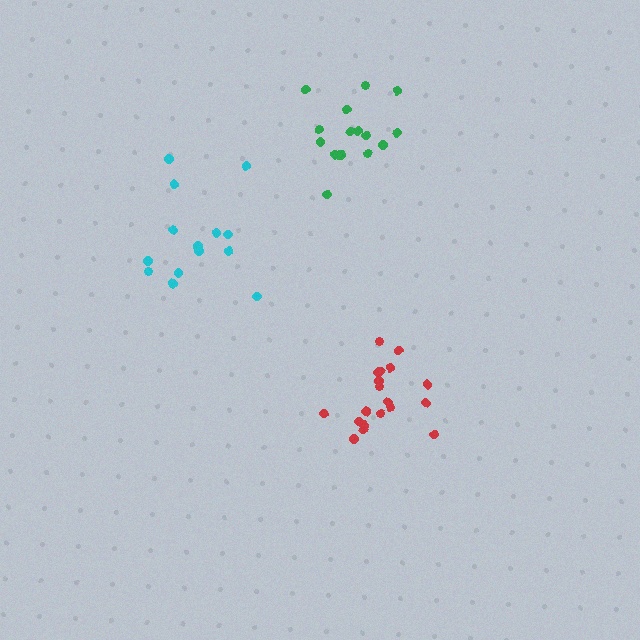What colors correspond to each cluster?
The clusters are colored: red, green, cyan.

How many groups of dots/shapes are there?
There are 3 groups.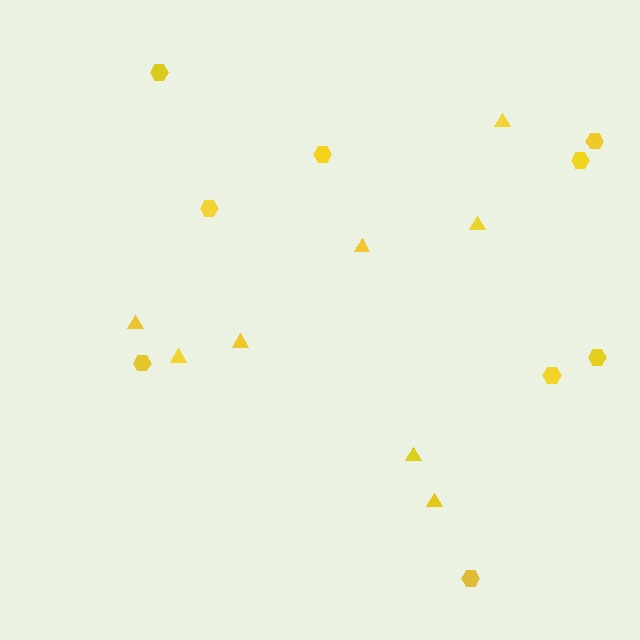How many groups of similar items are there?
There are 2 groups: one group of hexagons (9) and one group of triangles (8).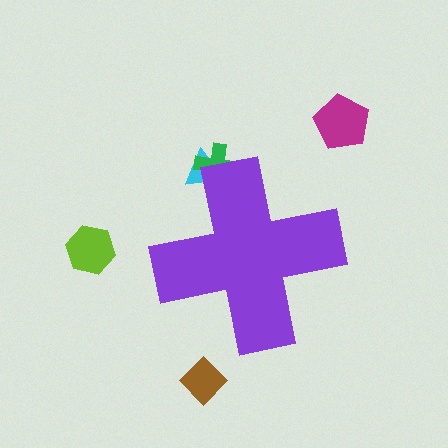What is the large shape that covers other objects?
A purple cross.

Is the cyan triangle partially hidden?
Yes, the cyan triangle is partially hidden behind the purple cross.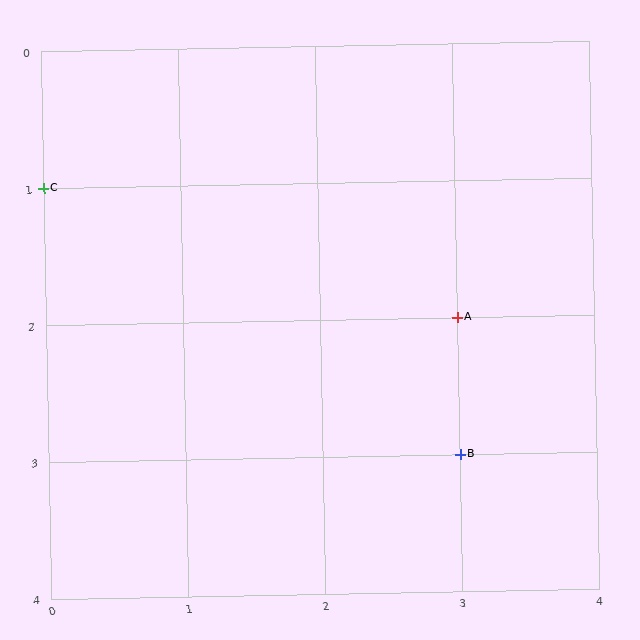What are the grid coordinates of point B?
Point B is at grid coordinates (3, 3).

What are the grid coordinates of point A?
Point A is at grid coordinates (3, 2).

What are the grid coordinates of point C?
Point C is at grid coordinates (0, 1).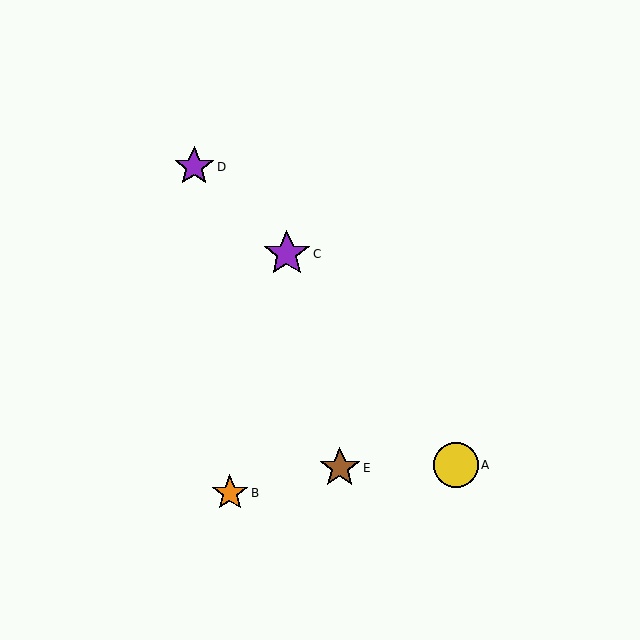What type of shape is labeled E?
Shape E is a brown star.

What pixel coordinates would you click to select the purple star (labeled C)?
Click at (287, 254) to select the purple star C.